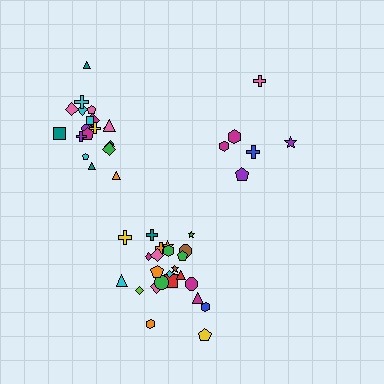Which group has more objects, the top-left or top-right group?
The top-left group.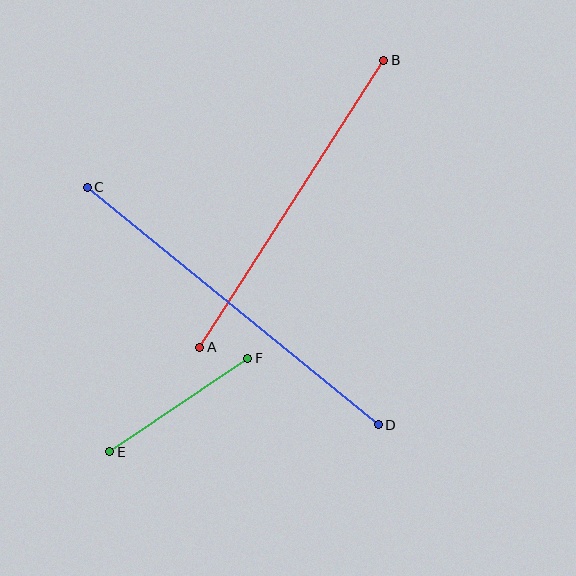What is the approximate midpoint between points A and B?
The midpoint is at approximately (292, 204) pixels.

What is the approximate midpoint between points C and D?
The midpoint is at approximately (233, 306) pixels.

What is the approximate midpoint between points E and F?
The midpoint is at approximately (179, 405) pixels.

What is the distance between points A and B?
The distance is approximately 341 pixels.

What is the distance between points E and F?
The distance is approximately 167 pixels.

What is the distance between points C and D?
The distance is approximately 376 pixels.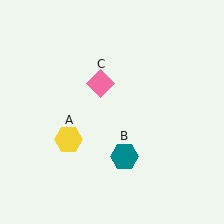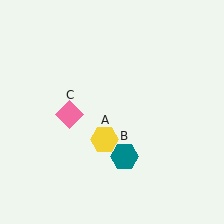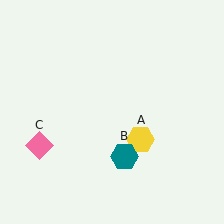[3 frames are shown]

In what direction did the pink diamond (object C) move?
The pink diamond (object C) moved down and to the left.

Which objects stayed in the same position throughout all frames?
Teal hexagon (object B) remained stationary.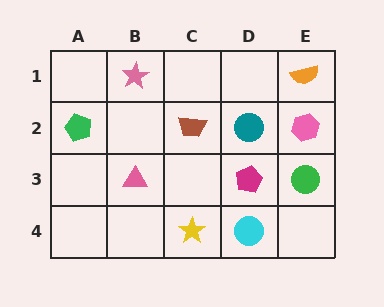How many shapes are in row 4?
2 shapes.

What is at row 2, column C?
A brown trapezoid.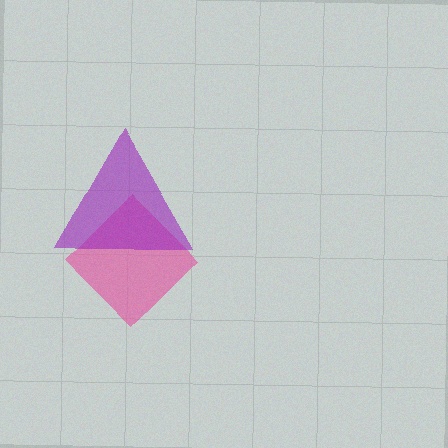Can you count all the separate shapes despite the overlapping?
Yes, there are 2 separate shapes.